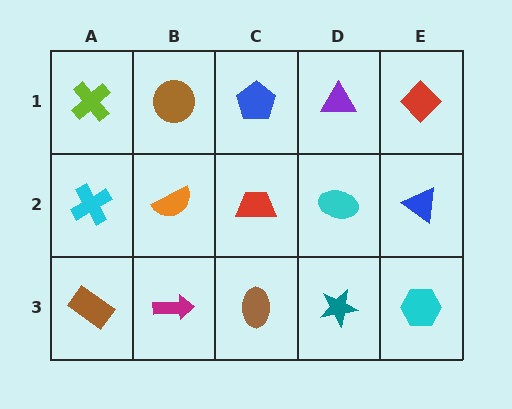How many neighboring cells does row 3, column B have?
3.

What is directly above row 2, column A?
A lime cross.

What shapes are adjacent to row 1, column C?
A red trapezoid (row 2, column C), a brown circle (row 1, column B), a purple triangle (row 1, column D).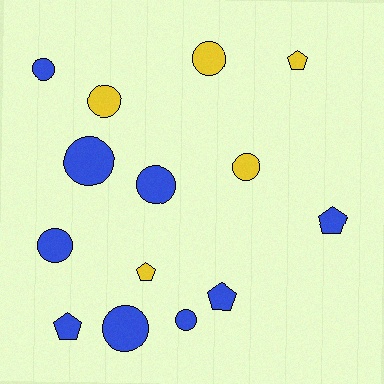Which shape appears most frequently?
Circle, with 9 objects.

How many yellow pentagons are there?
There are 2 yellow pentagons.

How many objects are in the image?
There are 14 objects.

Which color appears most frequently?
Blue, with 9 objects.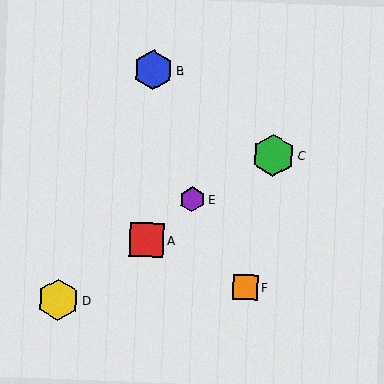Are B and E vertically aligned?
No, B is at x≈153 and E is at x≈192.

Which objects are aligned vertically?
Objects A, B are aligned vertically.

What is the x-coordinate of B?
Object B is at x≈153.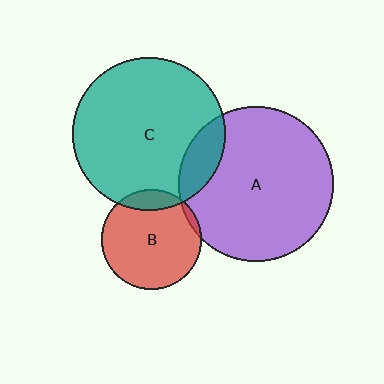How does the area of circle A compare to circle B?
Approximately 2.4 times.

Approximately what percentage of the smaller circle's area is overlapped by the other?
Approximately 5%.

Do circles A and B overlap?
Yes.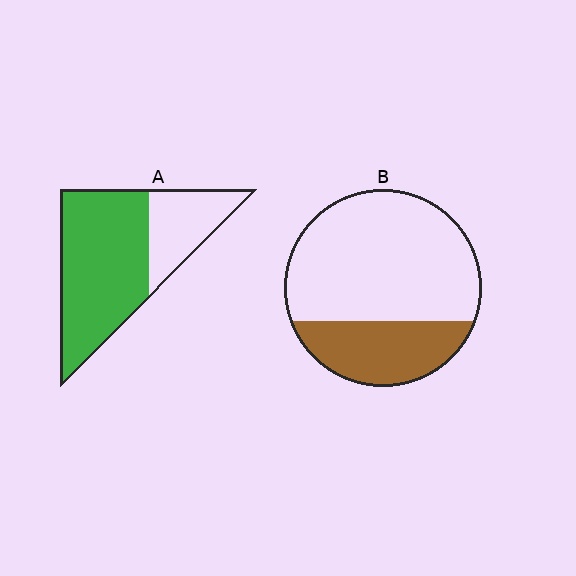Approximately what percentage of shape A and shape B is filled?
A is approximately 70% and B is approximately 30%.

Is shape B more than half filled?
No.